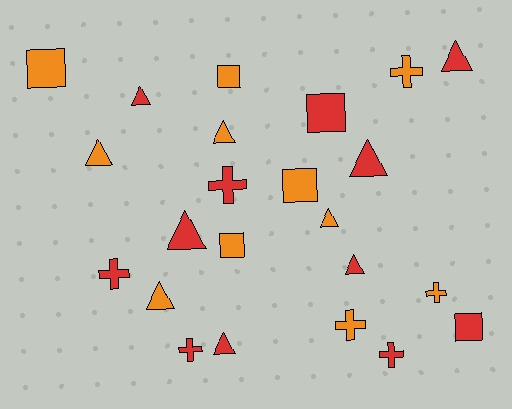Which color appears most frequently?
Red, with 12 objects.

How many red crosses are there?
There are 4 red crosses.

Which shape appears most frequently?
Triangle, with 10 objects.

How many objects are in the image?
There are 23 objects.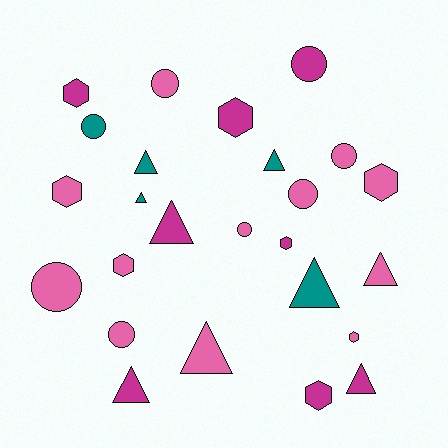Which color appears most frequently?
Pink, with 12 objects.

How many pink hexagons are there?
There are 4 pink hexagons.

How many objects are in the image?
There are 25 objects.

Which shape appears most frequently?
Triangle, with 9 objects.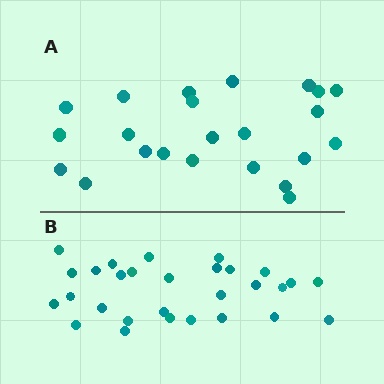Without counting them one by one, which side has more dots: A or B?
Region B (the bottom region) has more dots.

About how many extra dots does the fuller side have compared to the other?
Region B has about 6 more dots than region A.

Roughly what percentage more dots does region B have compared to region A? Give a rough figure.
About 25% more.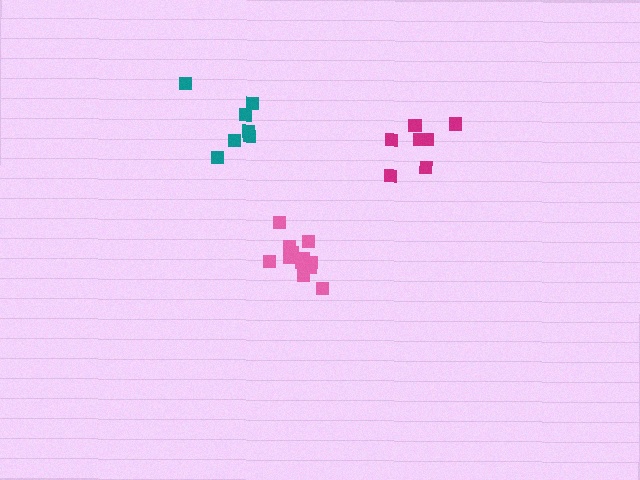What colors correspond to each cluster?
The clusters are colored: teal, magenta, pink.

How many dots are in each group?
Group 1: 7 dots, Group 2: 7 dots, Group 3: 12 dots (26 total).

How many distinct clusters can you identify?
There are 3 distinct clusters.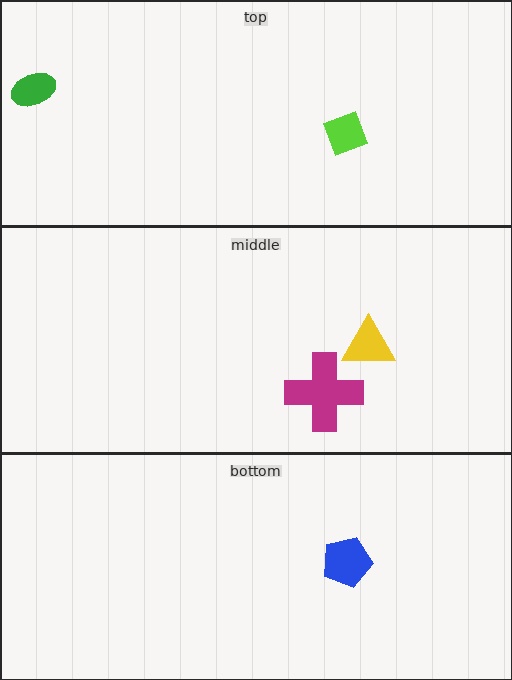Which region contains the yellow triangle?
The middle region.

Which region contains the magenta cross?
The middle region.